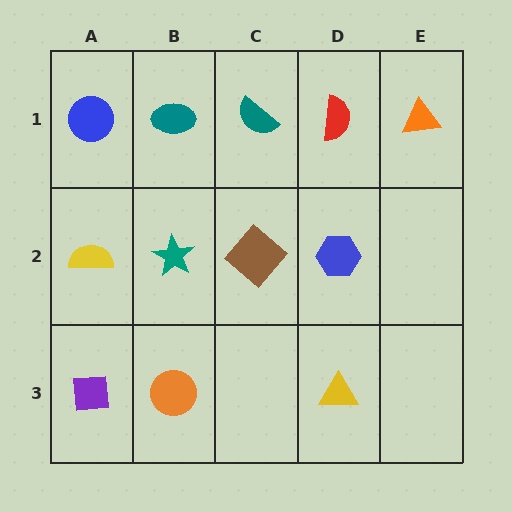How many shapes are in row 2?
4 shapes.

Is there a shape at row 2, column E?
No, that cell is empty.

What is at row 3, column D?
A yellow triangle.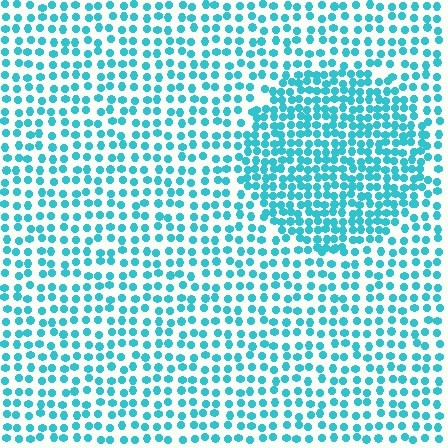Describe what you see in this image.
The image contains small cyan elements arranged at two different densities. A circle-shaped region is visible where the elements are more densely packed than the surrounding area.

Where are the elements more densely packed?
The elements are more densely packed inside the circle boundary.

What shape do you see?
I see a circle.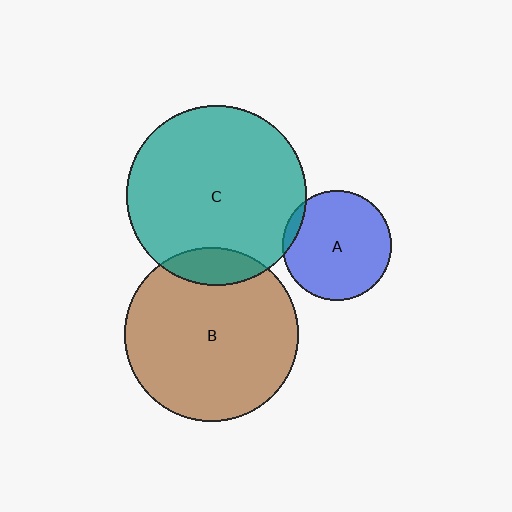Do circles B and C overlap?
Yes.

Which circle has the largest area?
Circle C (teal).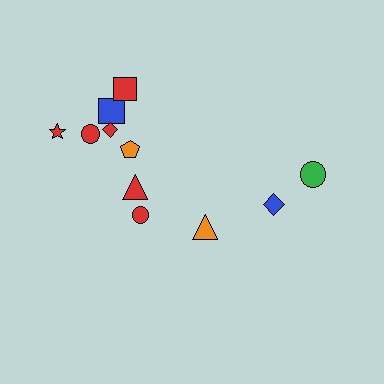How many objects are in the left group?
There are 8 objects.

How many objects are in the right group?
There are 3 objects.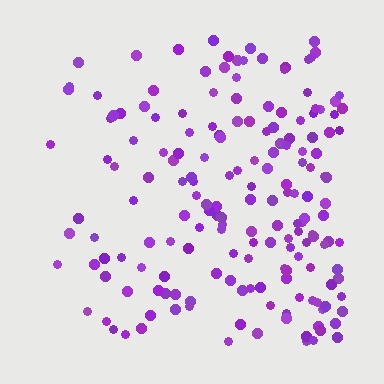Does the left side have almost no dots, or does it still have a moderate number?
Still a moderate number, just noticeably fewer than the right.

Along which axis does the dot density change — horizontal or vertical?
Horizontal.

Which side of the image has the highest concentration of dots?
The right.